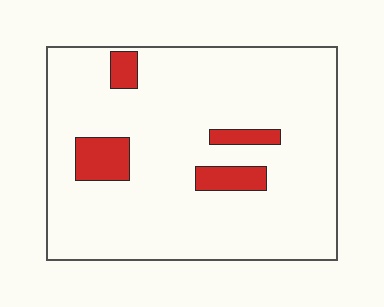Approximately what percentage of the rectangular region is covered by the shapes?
Approximately 10%.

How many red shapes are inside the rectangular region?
4.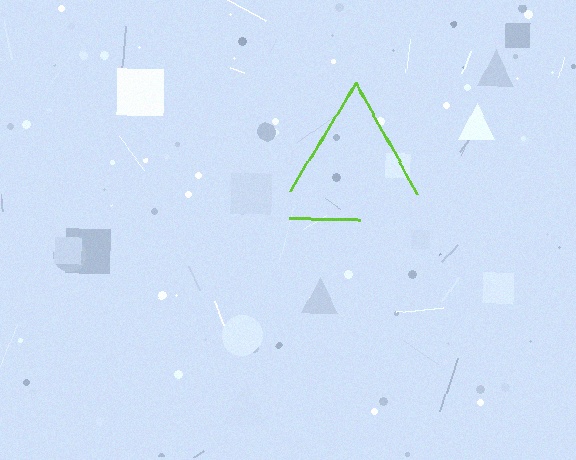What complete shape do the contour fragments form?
The contour fragments form a triangle.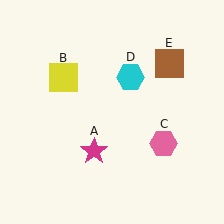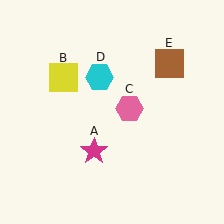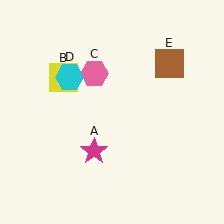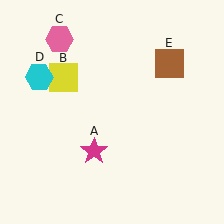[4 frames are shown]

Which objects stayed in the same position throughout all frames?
Magenta star (object A) and yellow square (object B) and brown square (object E) remained stationary.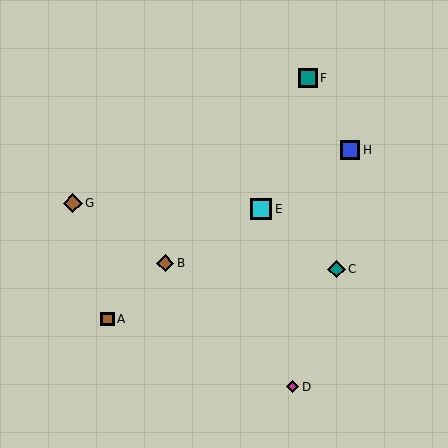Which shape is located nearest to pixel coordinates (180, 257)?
The brown diamond (labeled B) at (165, 263) is nearest to that location.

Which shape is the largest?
The cyan square (labeled E) is the largest.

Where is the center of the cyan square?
The center of the cyan square is at (261, 209).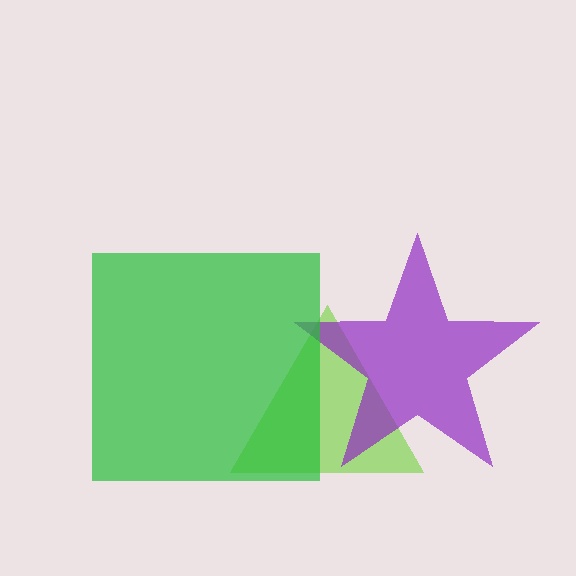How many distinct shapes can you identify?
There are 3 distinct shapes: a lime triangle, a purple star, a green square.